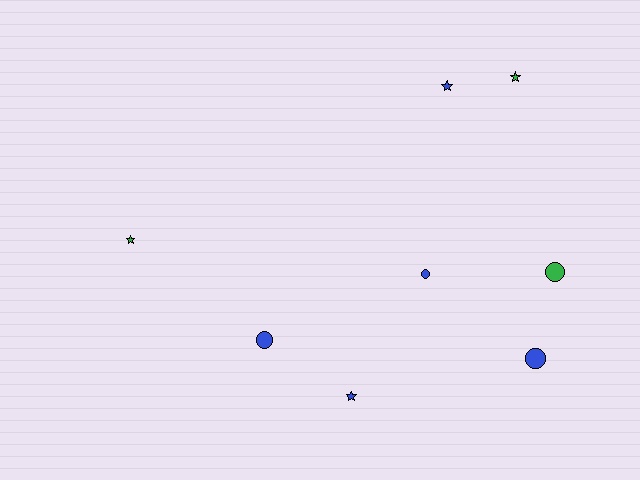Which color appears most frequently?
Blue, with 5 objects.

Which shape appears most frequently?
Star, with 4 objects.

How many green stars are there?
There are 2 green stars.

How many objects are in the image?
There are 8 objects.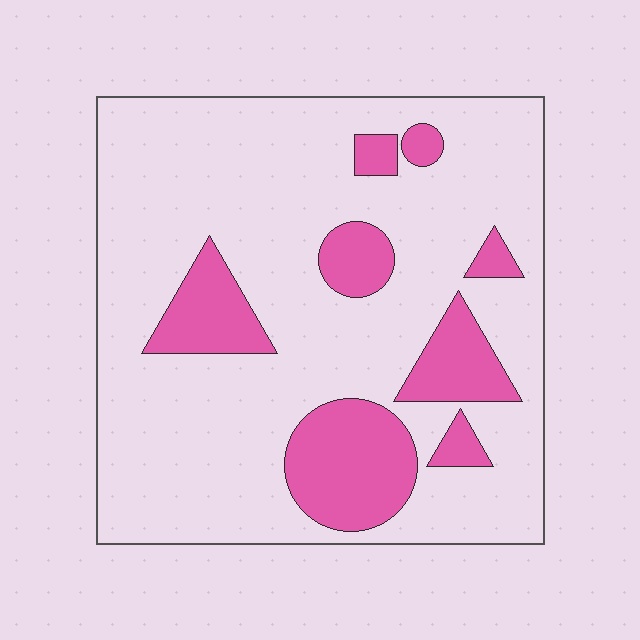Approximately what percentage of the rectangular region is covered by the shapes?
Approximately 20%.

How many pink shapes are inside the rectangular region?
8.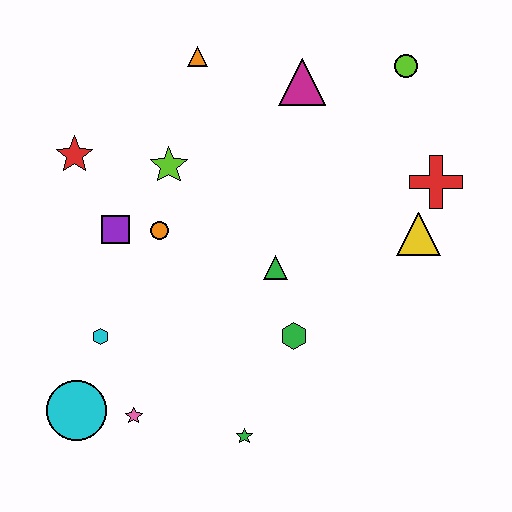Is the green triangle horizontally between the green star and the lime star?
No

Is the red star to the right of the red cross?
No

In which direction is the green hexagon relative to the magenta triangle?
The green hexagon is below the magenta triangle.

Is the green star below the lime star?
Yes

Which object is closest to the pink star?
The cyan circle is closest to the pink star.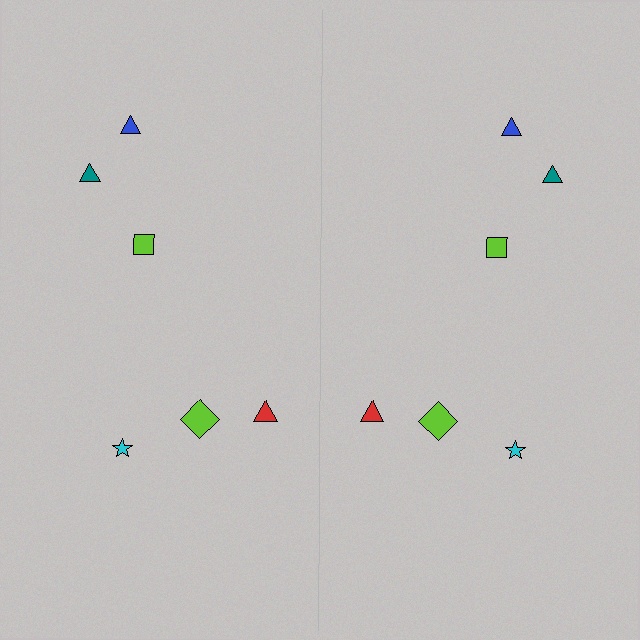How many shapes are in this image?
There are 12 shapes in this image.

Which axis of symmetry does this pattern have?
The pattern has a vertical axis of symmetry running through the center of the image.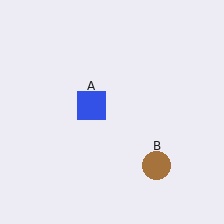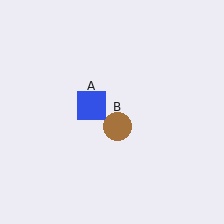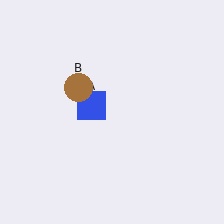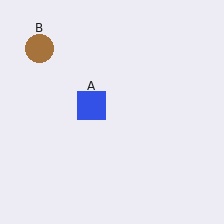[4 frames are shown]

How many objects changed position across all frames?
1 object changed position: brown circle (object B).